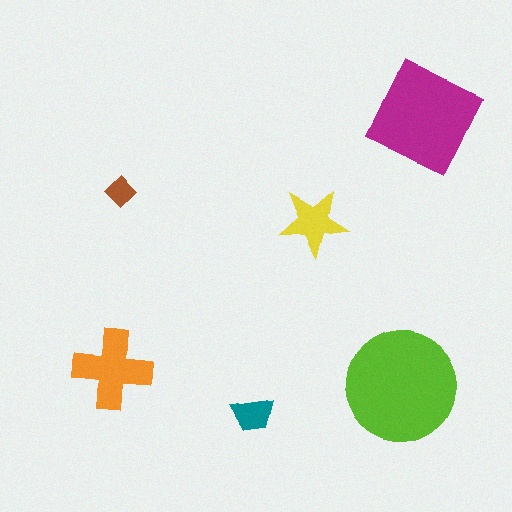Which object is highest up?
The magenta square is topmost.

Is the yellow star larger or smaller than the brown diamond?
Larger.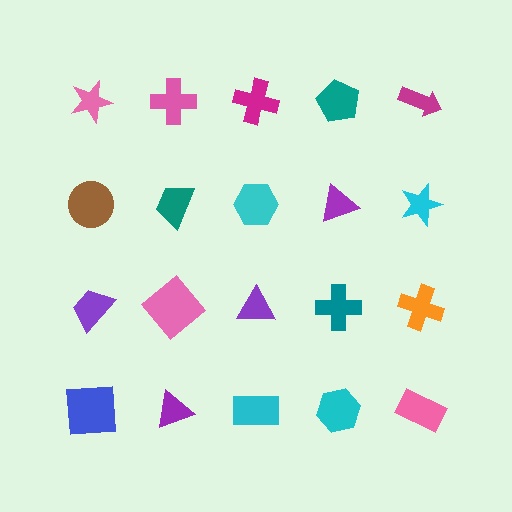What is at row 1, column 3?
A magenta cross.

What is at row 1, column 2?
A pink cross.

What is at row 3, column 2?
A pink diamond.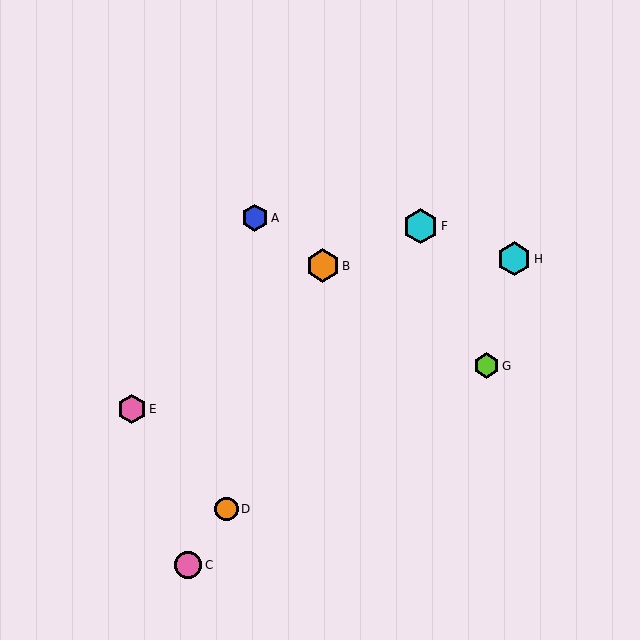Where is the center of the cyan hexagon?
The center of the cyan hexagon is at (514, 259).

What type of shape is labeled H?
Shape H is a cyan hexagon.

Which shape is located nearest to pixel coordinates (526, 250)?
The cyan hexagon (labeled H) at (514, 259) is nearest to that location.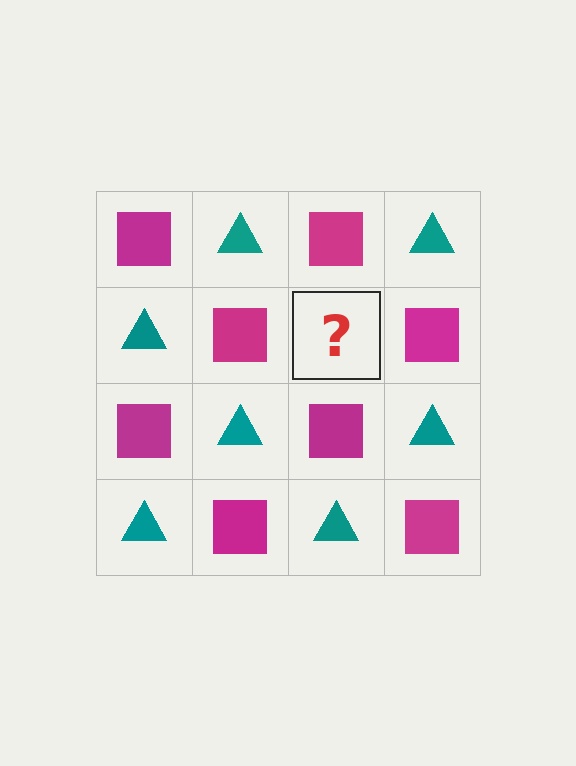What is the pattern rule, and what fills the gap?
The rule is that it alternates magenta square and teal triangle in a checkerboard pattern. The gap should be filled with a teal triangle.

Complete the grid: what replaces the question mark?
The question mark should be replaced with a teal triangle.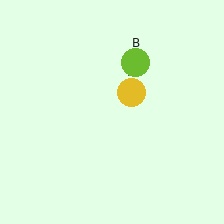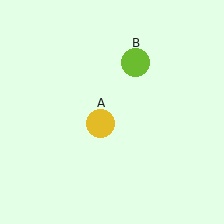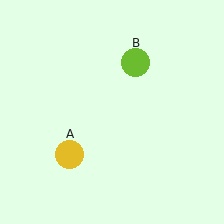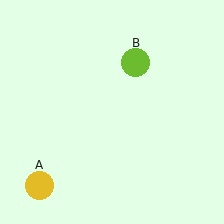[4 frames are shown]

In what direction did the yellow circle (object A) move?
The yellow circle (object A) moved down and to the left.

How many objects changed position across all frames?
1 object changed position: yellow circle (object A).